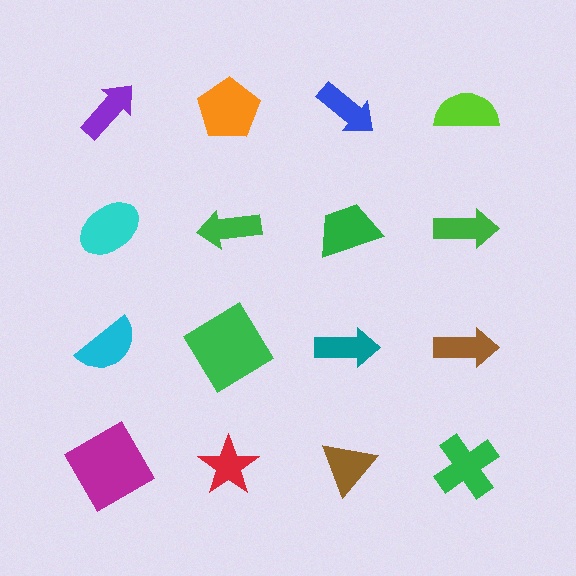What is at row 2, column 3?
A green trapezoid.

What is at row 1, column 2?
An orange pentagon.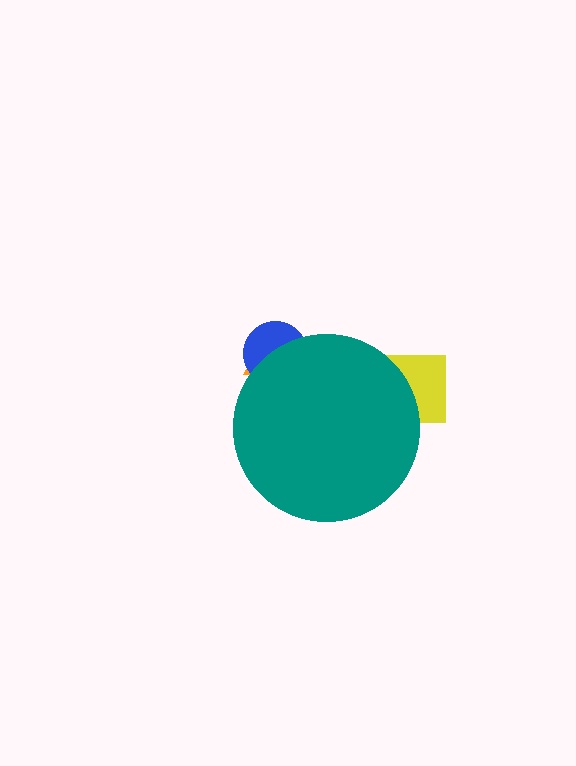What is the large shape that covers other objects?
A teal circle.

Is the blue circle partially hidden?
Yes, the blue circle is partially hidden behind the teal circle.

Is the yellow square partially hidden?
Yes, the yellow square is partially hidden behind the teal circle.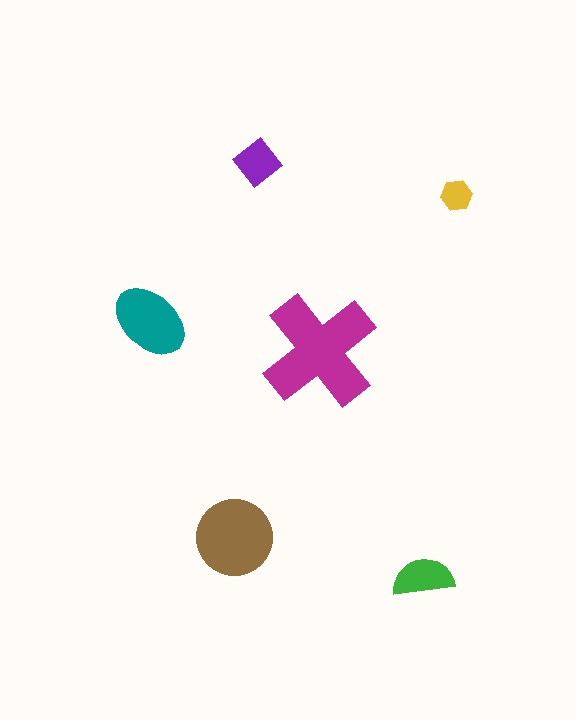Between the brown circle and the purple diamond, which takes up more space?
The brown circle.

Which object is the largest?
The magenta cross.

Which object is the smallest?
The yellow hexagon.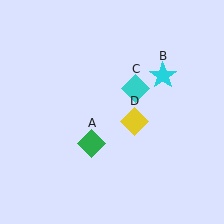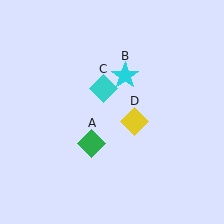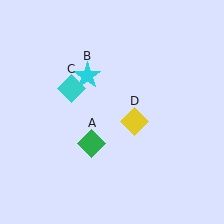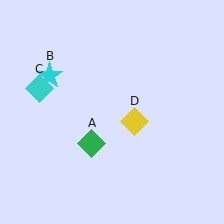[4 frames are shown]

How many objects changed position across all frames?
2 objects changed position: cyan star (object B), cyan diamond (object C).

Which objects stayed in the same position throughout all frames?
Green diamond (object A) and yellow diamond (object D) remained stationary.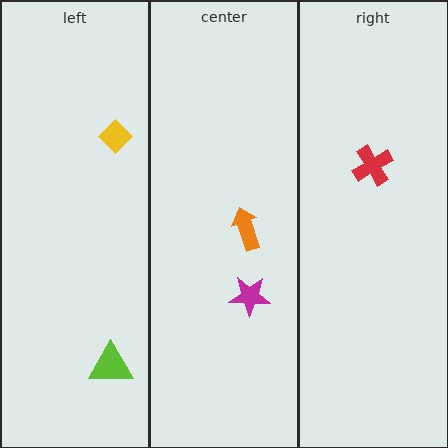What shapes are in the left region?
The yellow diamond, the lime triangle.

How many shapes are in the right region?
1.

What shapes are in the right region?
The red cross.